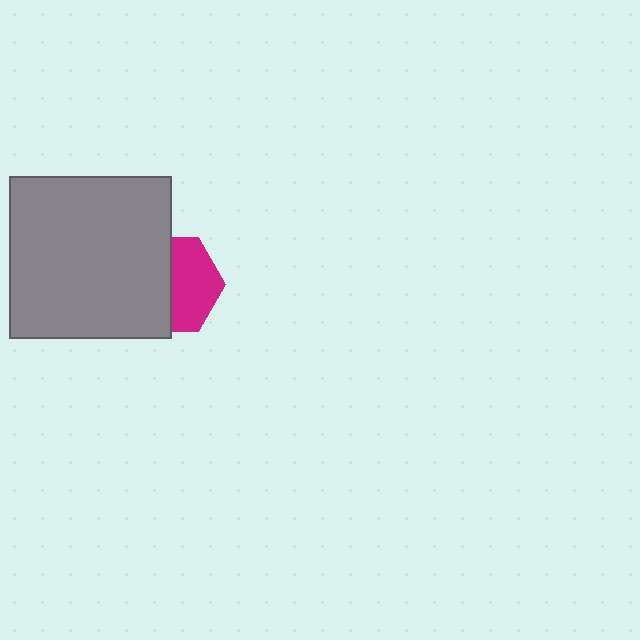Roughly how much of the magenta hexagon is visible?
About half of it is visible (roughly 50%).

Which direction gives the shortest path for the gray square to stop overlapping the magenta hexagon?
Moving left gives the shortest separation.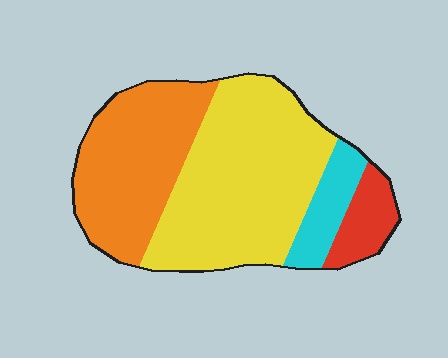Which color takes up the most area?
Yellow, at roughly 50%.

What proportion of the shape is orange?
Orange takes up about one third (1/3) of the shape.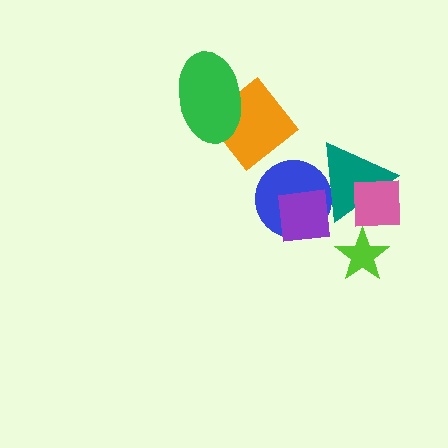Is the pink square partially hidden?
No, no other shape covers it.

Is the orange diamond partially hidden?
Yes, it is partially covered by another shape.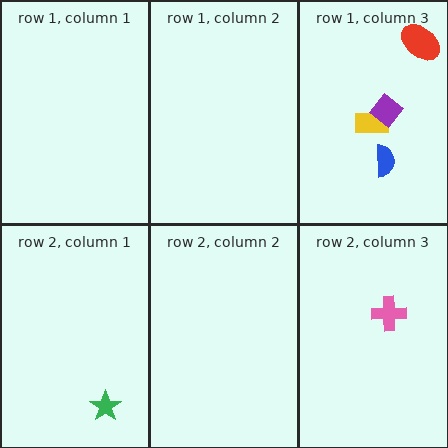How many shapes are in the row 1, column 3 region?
4.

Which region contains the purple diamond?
The row 1, column 3 region.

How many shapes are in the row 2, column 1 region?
1.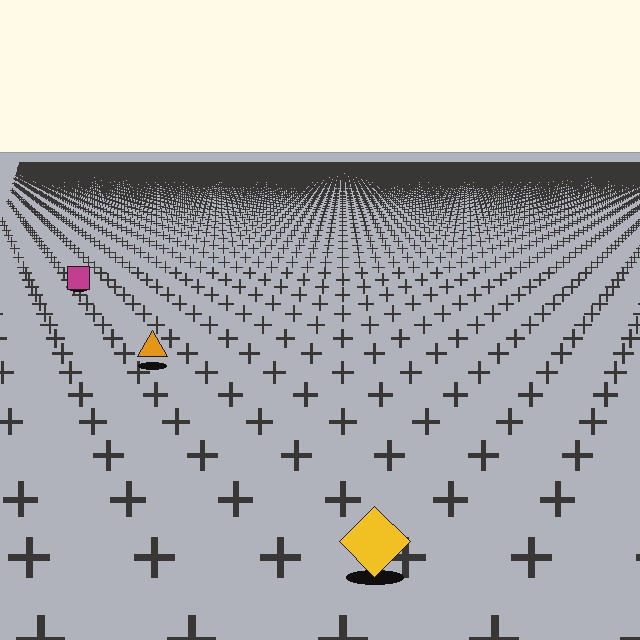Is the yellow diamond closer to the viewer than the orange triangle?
Yes. The yellow diamond is closer — you can tell from the texture gradient: the ground texture is coarser near it.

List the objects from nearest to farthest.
From nearest to farthest: the yellow diamond, the orange triangle, the magenta square.